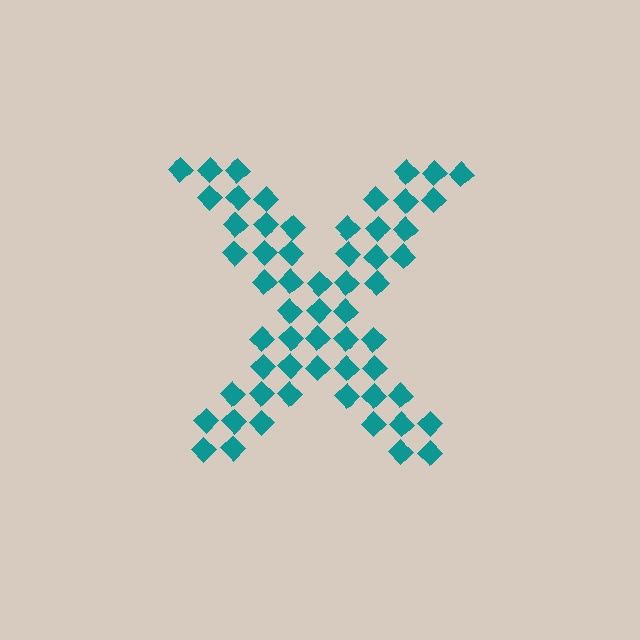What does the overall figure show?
The overall figure shows the letter X.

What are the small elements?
The small elements are diamonds.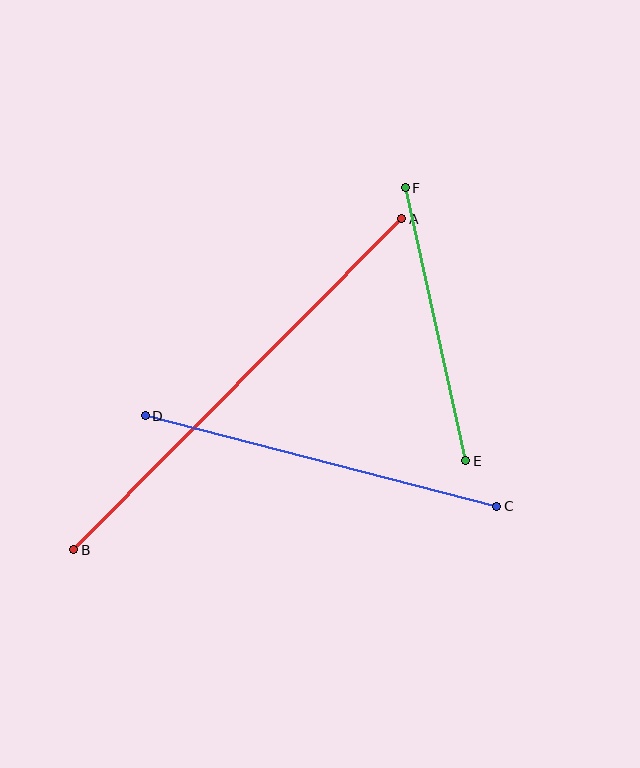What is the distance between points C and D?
The distance is approximately 363 pixels.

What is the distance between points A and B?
The distance is approximately 466 pixels.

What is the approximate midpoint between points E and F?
The midpoint is at approximately (435, 324) pixels.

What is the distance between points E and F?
The distance is approximately 280 pixels.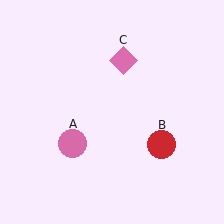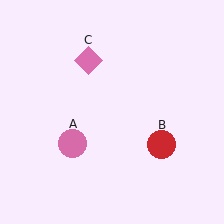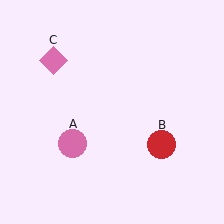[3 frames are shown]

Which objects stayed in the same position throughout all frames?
Pink circle (object A) and red circle (object B) remained stationary.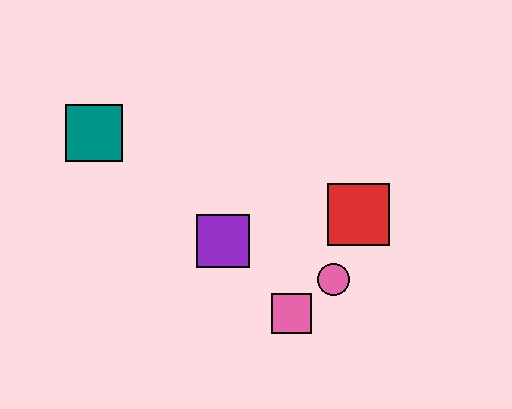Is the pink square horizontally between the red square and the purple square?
Yes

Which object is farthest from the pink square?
The teal square is farthest from the pink square.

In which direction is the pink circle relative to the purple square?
The pink circle is to the right of the purple square.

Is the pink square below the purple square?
Yes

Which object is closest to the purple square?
The pink square is closest to the purple square.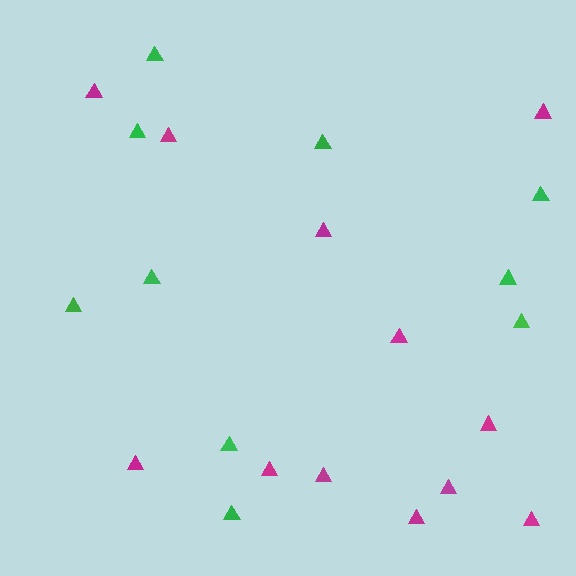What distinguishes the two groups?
There are 2 groups: one group of magenta triangles (12) and one group of green triangles (10).